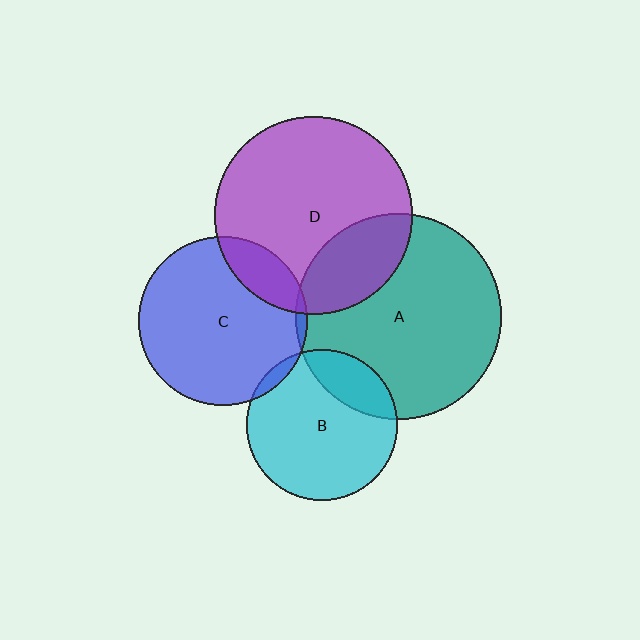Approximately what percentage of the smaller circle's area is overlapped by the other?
Approximately 5%.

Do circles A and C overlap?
Yes.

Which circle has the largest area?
Circle A (teal).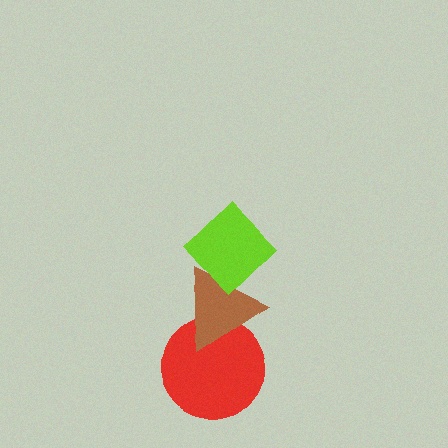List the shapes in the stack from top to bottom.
From top to bottom: the lime diamond, the brown triangle, the red circle.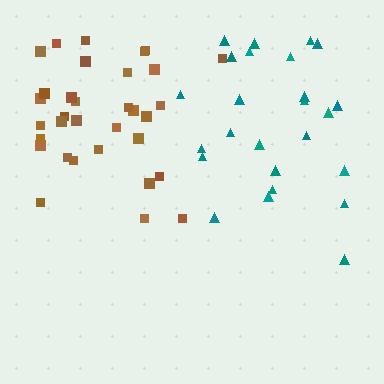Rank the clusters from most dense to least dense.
brown, teal.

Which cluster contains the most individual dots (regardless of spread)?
Brown (34).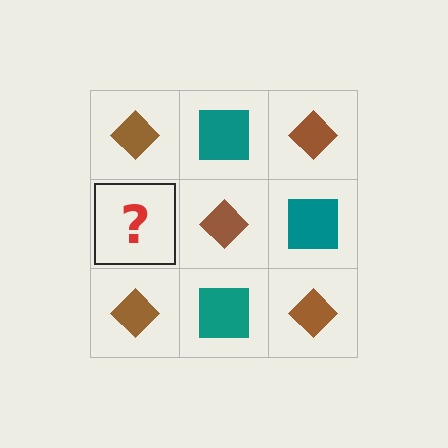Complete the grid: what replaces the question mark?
The question mark should be replaced with a teal square.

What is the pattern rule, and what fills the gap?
The rule is that it alternates brown diamond and teal square in a checkerboard pattern. The gap should be filled with a teal square.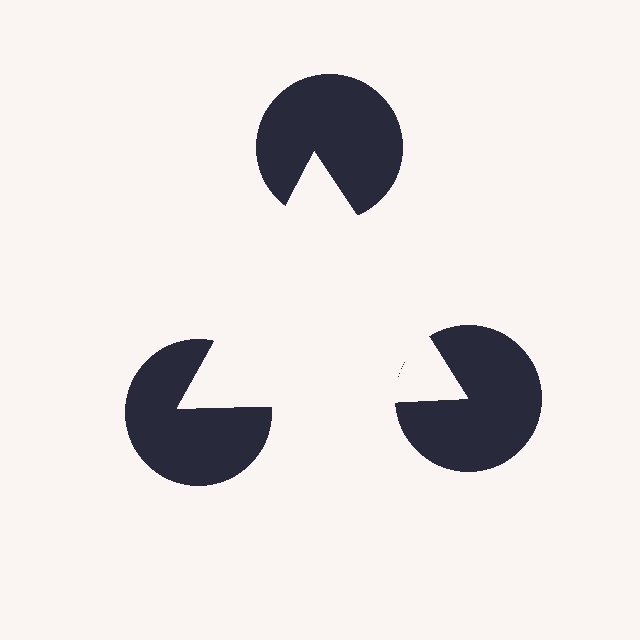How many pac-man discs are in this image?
There are 3 — one at each vertex of the illusory triangle.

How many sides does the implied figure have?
3 sides.